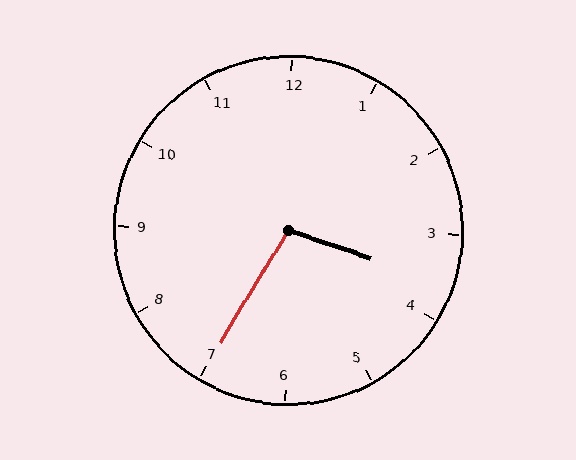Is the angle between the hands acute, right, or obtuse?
It is obtuse.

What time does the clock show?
3:35.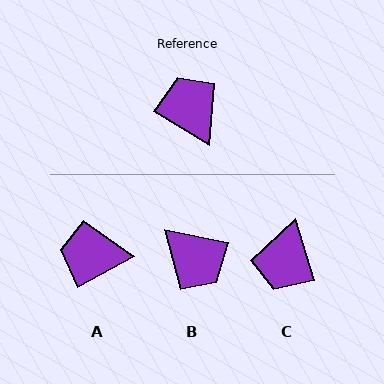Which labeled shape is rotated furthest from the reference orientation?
B, about 161 degrees away.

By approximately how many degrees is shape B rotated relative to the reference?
Approximately 161 degrees clockwise.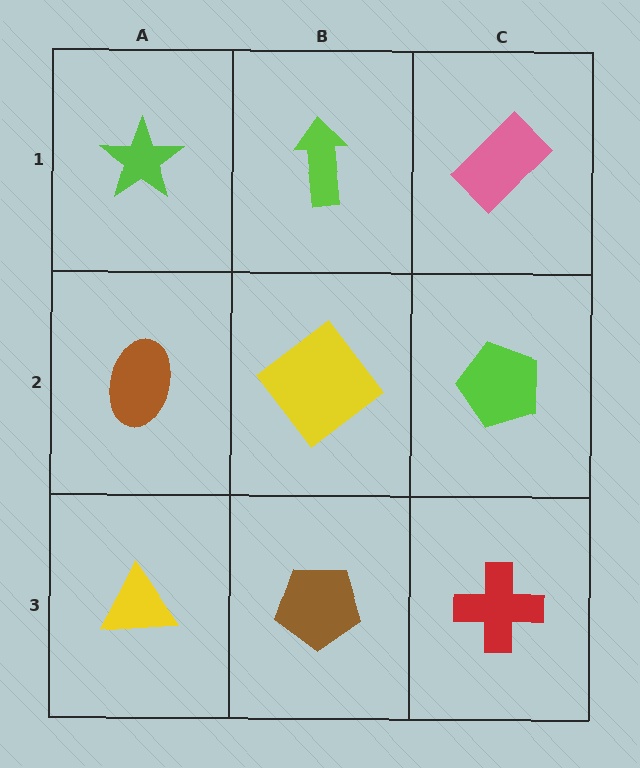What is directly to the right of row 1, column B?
A pink rectangle.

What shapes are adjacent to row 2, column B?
A lime arrow (row 1, column B), a brown pentagon (row 3, column B), a brown ellipse (row 2, column A), a lime pentagon (row 2, column C).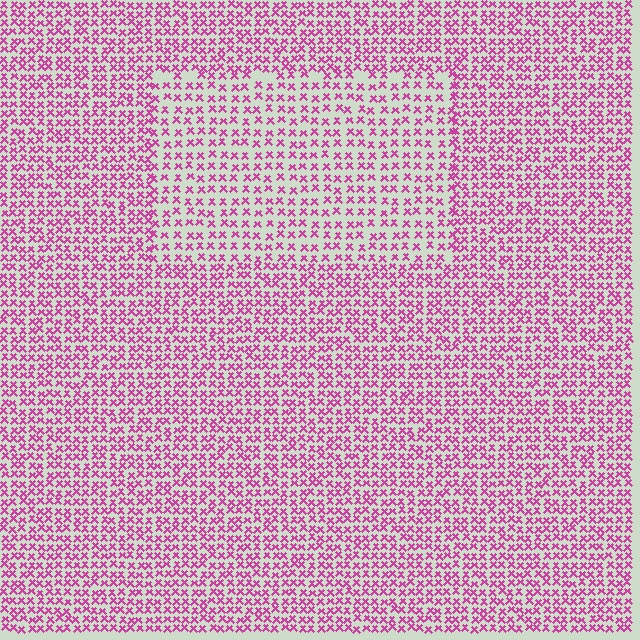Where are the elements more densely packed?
The elements are more densely packed outside the rectangle boundary.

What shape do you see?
I see a rectangle.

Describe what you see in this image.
The image contains small magenta elements arranged at two different densities. A rectangle-shaped region is visible where the elements are less densely packed than the surrounding area.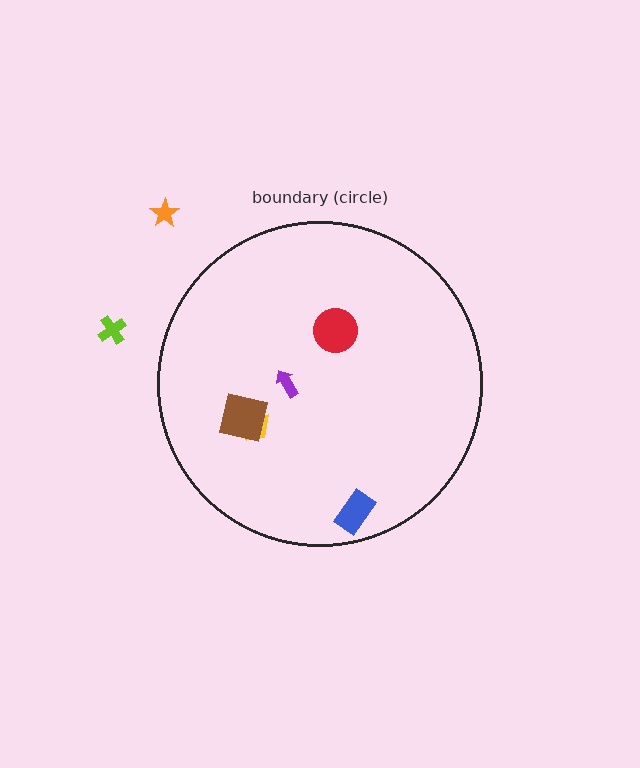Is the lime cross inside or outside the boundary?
Outside.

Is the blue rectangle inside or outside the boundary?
Inside.